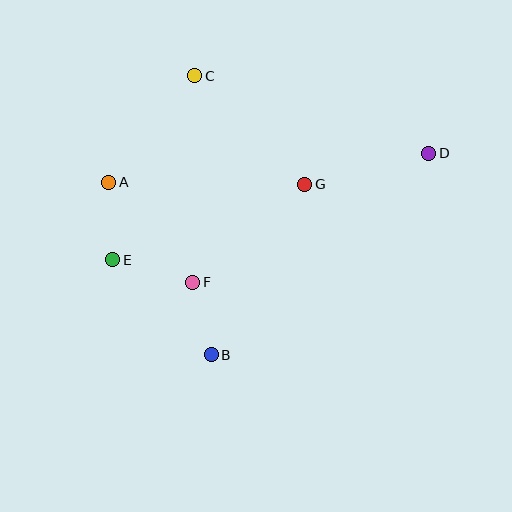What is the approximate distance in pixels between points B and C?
The distance between B and C is approximately 280 pixels.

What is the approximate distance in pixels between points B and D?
The distance between B and D is approximately 297 pixels.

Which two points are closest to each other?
Points B and F are closest to each other.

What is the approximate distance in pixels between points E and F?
The distance between E and F is approximately 83 pixels.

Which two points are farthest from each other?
Points D and E are farthest from each other.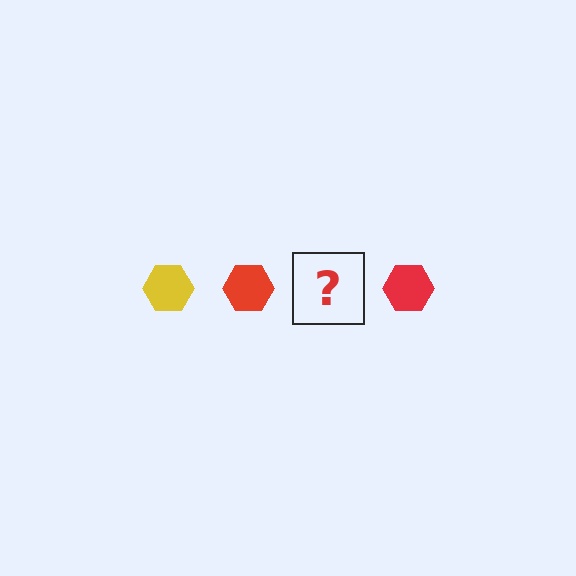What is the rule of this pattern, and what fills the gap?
The rule is that the pattern cycles through yellow, red hexagons. The gap should be filled with a yellow hexagon.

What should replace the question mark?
The question mark should be replaced with a yellow hexagon.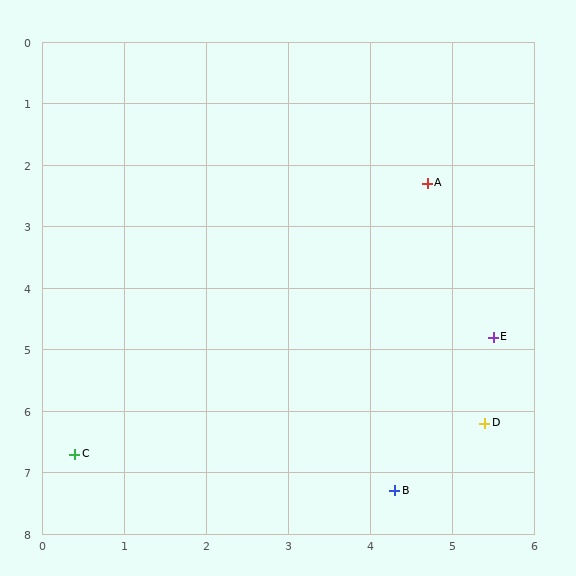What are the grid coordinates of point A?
Point A is at approximately (4.7, 2.3).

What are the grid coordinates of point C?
Point C is at approximately (0.4, 6.7).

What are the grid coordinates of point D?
Point D is at approximately (5.4, 6.2).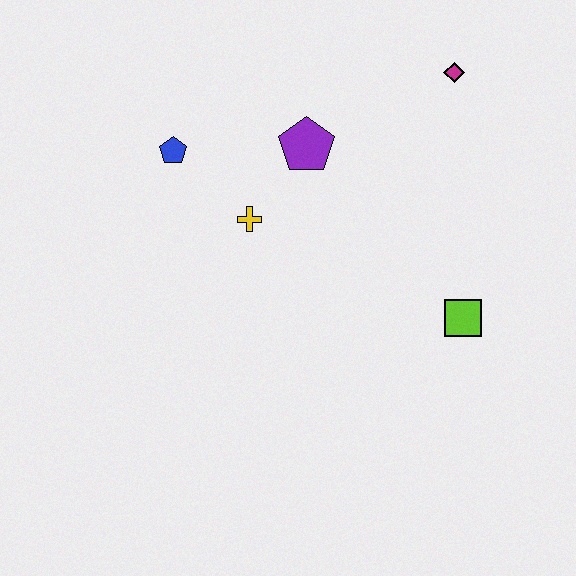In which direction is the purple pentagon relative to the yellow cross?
The purple pentagon is above the yellow cross.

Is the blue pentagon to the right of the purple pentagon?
No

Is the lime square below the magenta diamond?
Yes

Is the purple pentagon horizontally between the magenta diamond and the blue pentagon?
Yes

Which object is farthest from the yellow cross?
The magenta diamond is farthest from the yellow cross.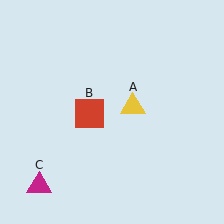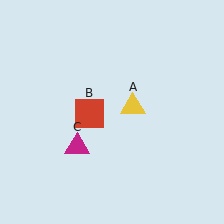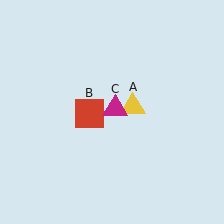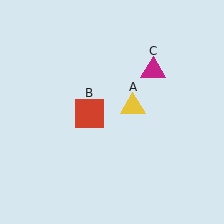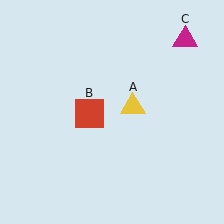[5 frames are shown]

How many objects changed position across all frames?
1 object changed position: magenta triangle (object C).